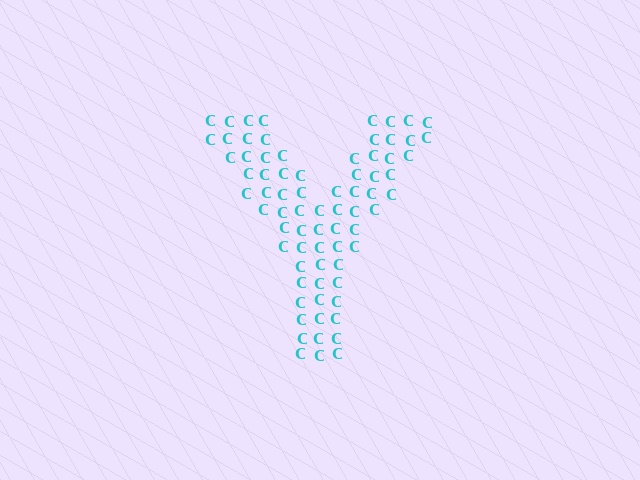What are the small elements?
The small elements are letter C's.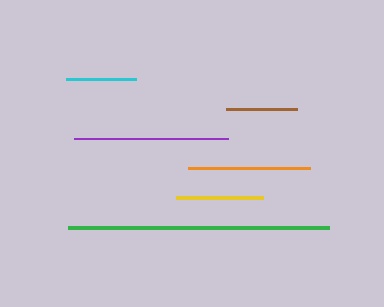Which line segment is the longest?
The green line is the longest at approximately 261 pixels.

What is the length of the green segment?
The green segment is approximately 261 pixels long.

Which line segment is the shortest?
The cyan line is the shortest at approximately 71 pixels.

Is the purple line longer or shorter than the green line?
The green line is longer than the purple line.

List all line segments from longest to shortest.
From longest to shortest: green, purple, orange, yellow, brown, cyan.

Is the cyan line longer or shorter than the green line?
The green line is longer than the cyan line.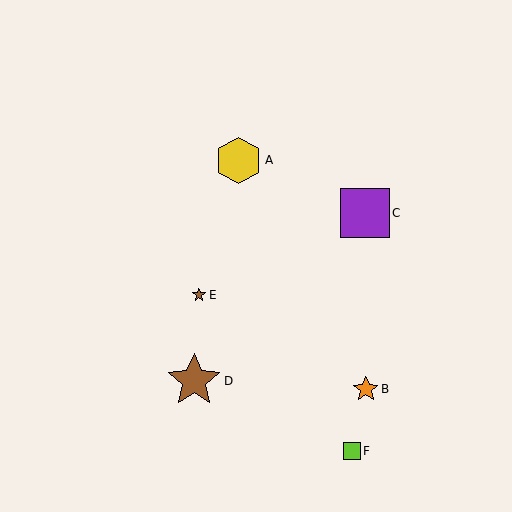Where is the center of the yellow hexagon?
The center of the yellow hexagon is at (239, 160).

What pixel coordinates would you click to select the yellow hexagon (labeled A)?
Click at (239, 160) to select the yellow hexagon A.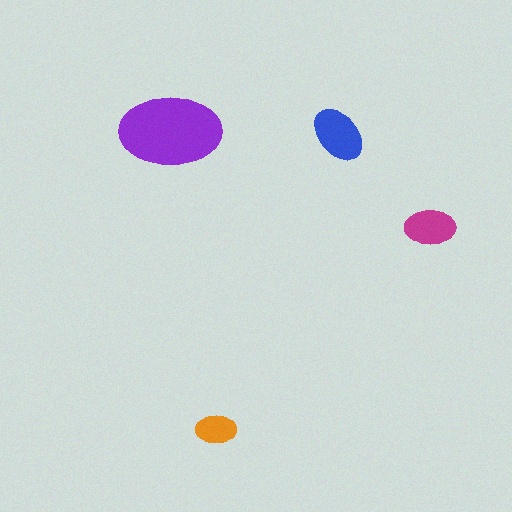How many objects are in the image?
There are 4 objects in the image.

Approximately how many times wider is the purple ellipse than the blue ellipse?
About 2 times wider.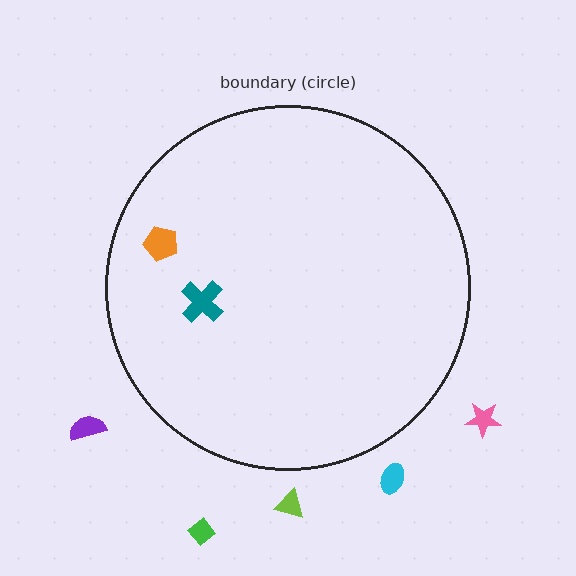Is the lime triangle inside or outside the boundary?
Outside.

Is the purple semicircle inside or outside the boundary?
Outside.